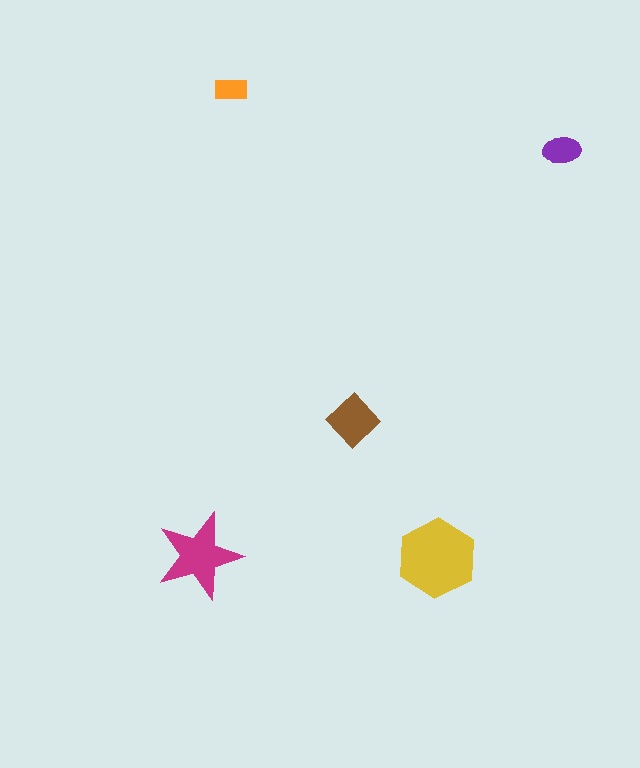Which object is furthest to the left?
The magenta star is leftmost.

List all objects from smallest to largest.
The orange rectangle, the purple ellipse, the brown diamond, the magenta star, the yellow hexagon.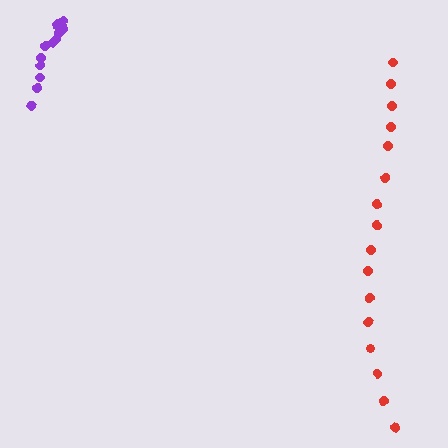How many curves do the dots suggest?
There are 2 distinct paths.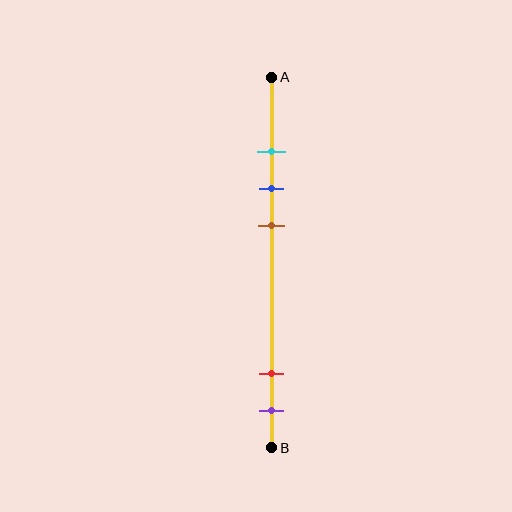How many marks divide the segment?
There are 5 marks dividing the segment.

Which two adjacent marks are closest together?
The cyan and blue marks are the closest adjacent pair.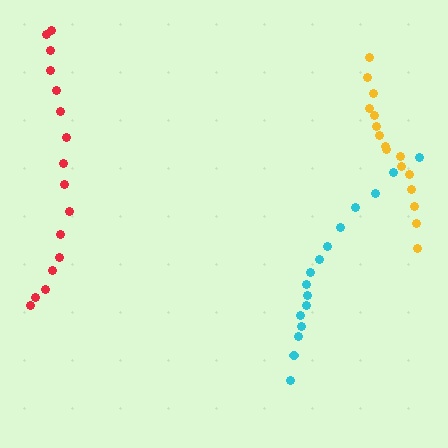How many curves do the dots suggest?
There are 3 distinct paths.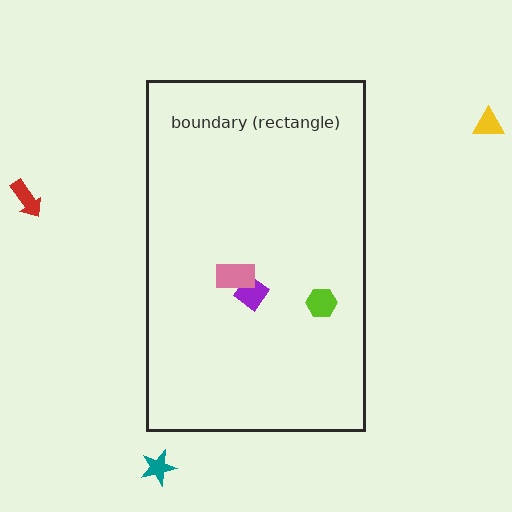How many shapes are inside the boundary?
3 inside, 3 outside.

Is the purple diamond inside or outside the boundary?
Inside.